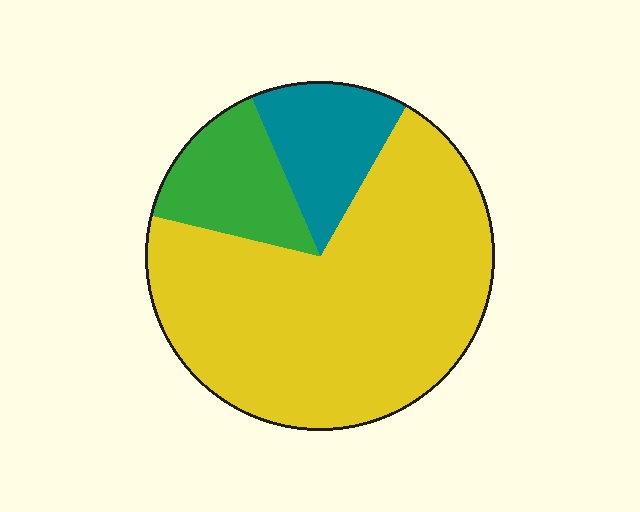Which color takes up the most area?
Yellow, at roughly 70%.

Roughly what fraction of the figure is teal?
Teal takes up about one sixth (1/6) of the figure.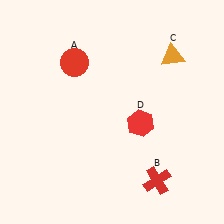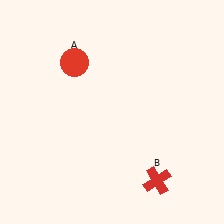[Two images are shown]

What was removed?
The red hexagon (D), the orange triangle (C) were removed in Image 2.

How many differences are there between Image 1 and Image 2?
There are 2 differences between the two images.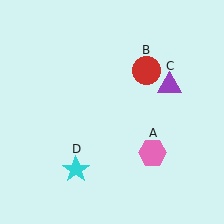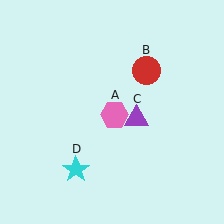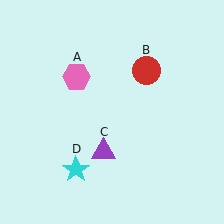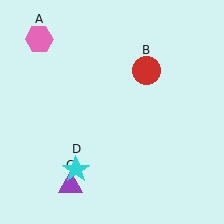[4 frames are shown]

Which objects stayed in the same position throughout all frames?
Red circle (object B) and cyan star (object D) remained stationary.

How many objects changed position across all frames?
2 objects changed position: pink hexagon (object A), purple triangle (object C).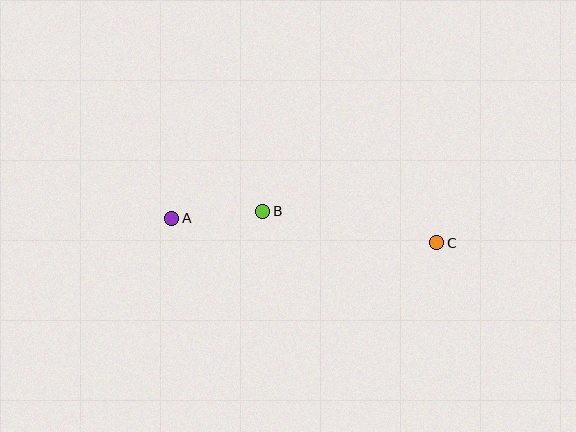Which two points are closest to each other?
Points A and B are closest to each other.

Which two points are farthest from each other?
Points A and C are farthest from each other.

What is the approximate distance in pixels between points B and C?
The distance between B and C is approximately 176 pixels.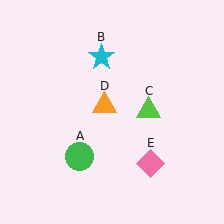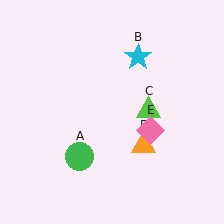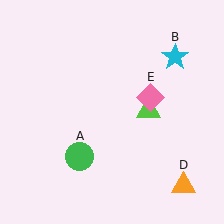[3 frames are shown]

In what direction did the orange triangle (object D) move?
The orange triangle (object D) moved down and to the right.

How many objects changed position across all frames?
3 objects changed position: cyan star (object B), orange triangle (object D), pink diamond (object E).